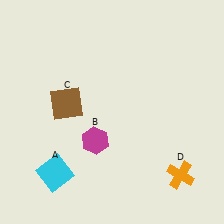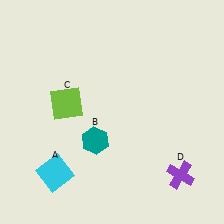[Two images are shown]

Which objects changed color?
B changed from magenta to teal. C changed from brown to lime. D changed from orange to purple.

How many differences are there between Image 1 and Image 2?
There are 3 differences between the two images.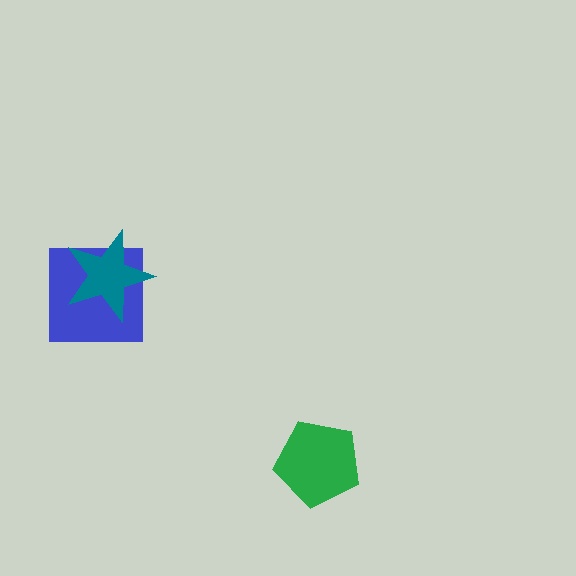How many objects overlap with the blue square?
1 object overlaps with the blue square.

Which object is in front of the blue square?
The teal star is in front of the blue square.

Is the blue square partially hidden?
Yes, it is partially covered by another shape.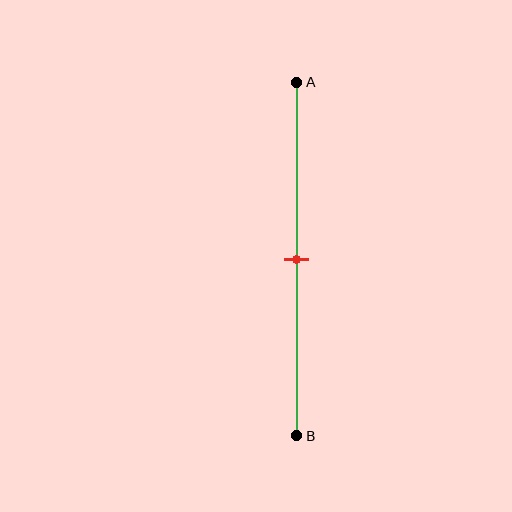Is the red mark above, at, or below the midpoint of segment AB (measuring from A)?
The red mark is approximately at the midpoint of segment AB.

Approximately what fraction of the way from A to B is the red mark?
The red mark is approximately 50% of the way from A to B.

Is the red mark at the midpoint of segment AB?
Yes, the mark is approximately at the midpoint.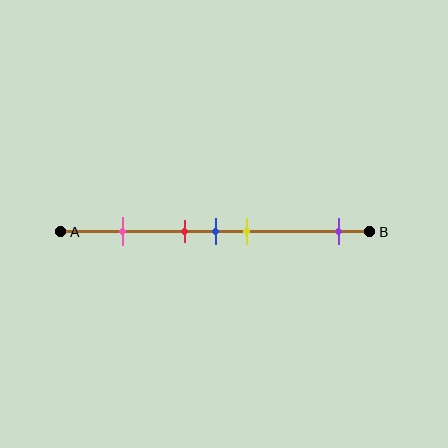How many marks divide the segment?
There are 5 marks dividing the segment.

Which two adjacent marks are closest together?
The red and blue marks are the closest adjacent pair.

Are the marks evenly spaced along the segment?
No, the marks are not evenly spaced.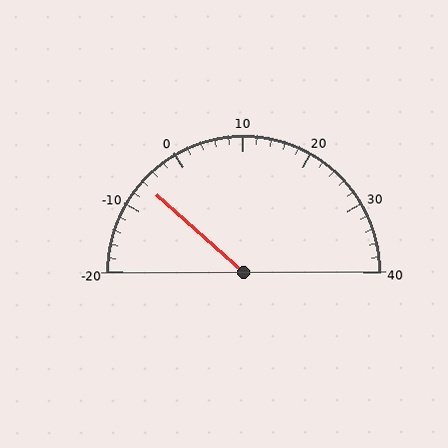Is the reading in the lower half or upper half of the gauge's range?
The reading is in the lower half of the range (-20 to 40).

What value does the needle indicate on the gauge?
The needle indicates approximately -6.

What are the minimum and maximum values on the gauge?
The gauge ranges from -20 to 40.